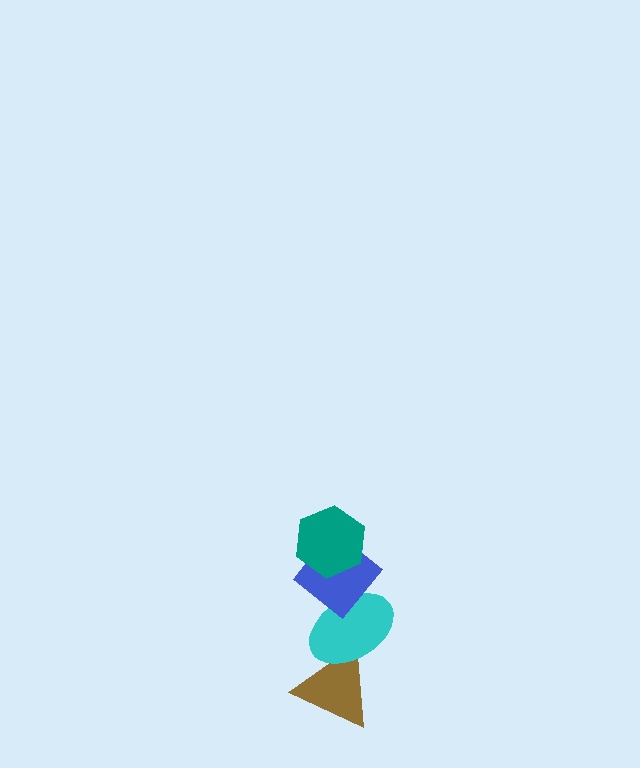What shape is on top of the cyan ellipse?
The blue diamond is on top of the cyan ellipse.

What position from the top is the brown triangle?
The brown triangle is 4th from the top.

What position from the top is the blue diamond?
The blue diamond is 2nd from the top.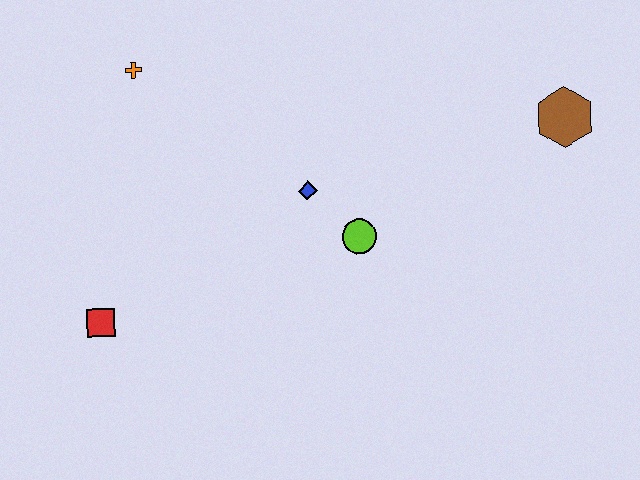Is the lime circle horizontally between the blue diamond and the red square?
No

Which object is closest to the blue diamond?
The lime circle is closest to the blue diamond.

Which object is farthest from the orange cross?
The brown hexagon is farthest from the orange cross.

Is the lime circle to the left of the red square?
No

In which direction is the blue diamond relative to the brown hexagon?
The blue diamond is to the left of the brown hexagon.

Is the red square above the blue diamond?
No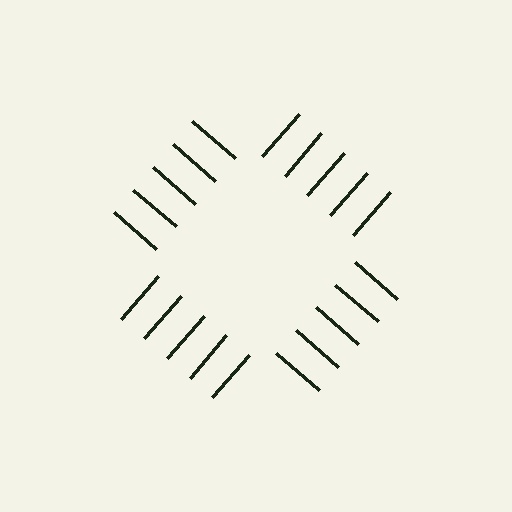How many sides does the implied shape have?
4 sides — the line-ends trace a square.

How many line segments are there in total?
20 — 5 along each of the 4 edges.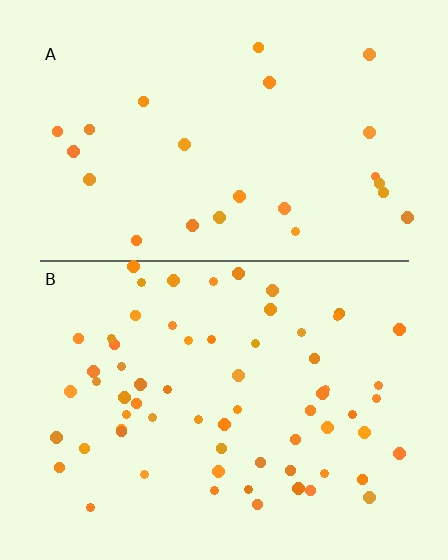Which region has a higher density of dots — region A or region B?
B (the bottom).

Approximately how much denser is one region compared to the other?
Approximately 2.7× — region B over region A.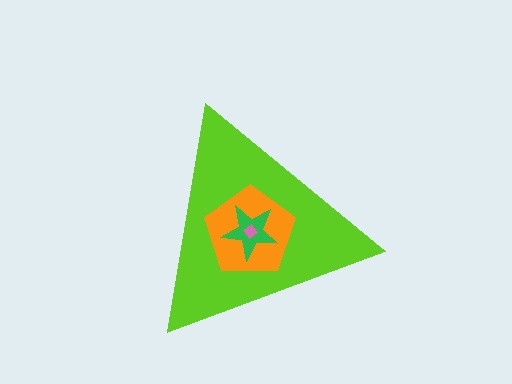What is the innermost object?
The pink diamond.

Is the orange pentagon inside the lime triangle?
Yes.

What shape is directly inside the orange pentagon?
The green star.